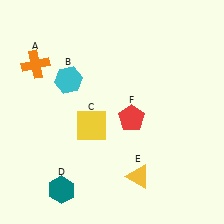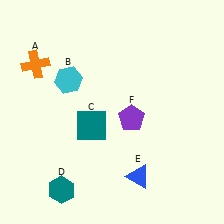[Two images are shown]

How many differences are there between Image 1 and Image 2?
There are 3 differences between the two images.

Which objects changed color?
C changed from yellow to teal. E changed from yellow to blue. F changed from red to purple.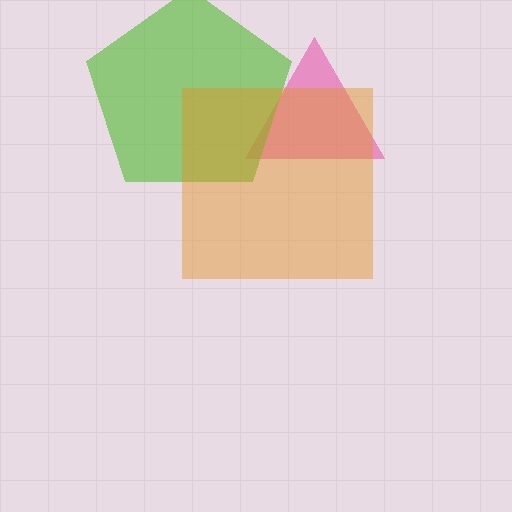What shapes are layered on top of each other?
The layered shapes are: a pink triangle, a lime pentagon, an orange square.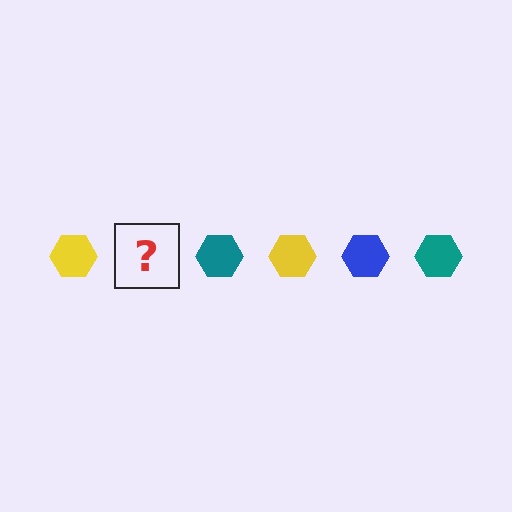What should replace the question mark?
The question mark should be replaced with a blue hexagon.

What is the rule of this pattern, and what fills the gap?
The rule is that the pattern cycles through yellow, blue, teal hexagons. The gap should be filled with a blue hexagon.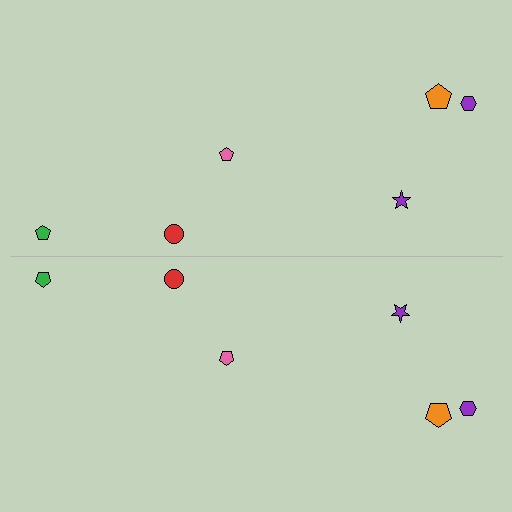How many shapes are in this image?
There are 12 shapes in this image.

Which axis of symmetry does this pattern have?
The pattern has a horizontal axis of symmetry running through the center of the image.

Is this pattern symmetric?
Yes, this pattern has bilateral (reflection) symmetry.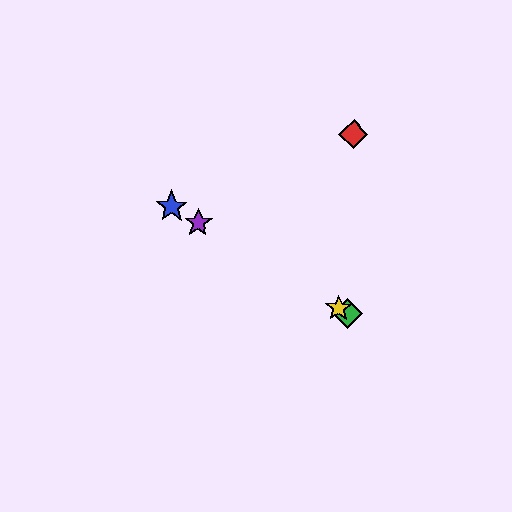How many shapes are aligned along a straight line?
4 shapes (the blue star, the green diamond, the yellow star, the purple star) are aligned along a straight line.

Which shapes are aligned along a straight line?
The blue star, the green diamond, the yellow star, the purple star are aligned along a straight line.